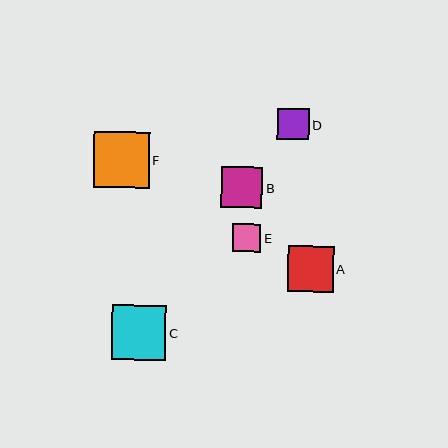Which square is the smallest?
Square E is the smallest with a size of approximately 28 pixels.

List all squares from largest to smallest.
From largest to smallest: F, C, A, B, D, E.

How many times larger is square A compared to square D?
Square A is approximately 1.4 times the size of square D.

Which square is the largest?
Square F is the largest with a size of approximately 56 pixels.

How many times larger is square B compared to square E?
Square B is approximately 1.5 times the size of square E.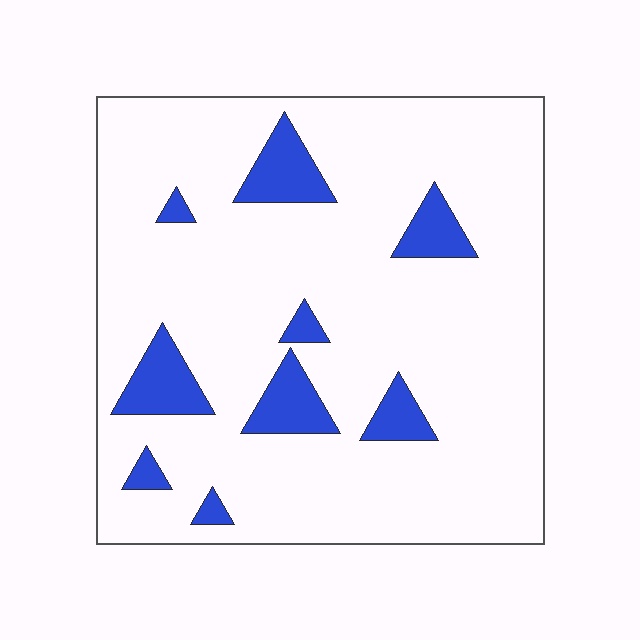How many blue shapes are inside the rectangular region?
9.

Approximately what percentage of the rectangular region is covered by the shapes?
Approximately 10%.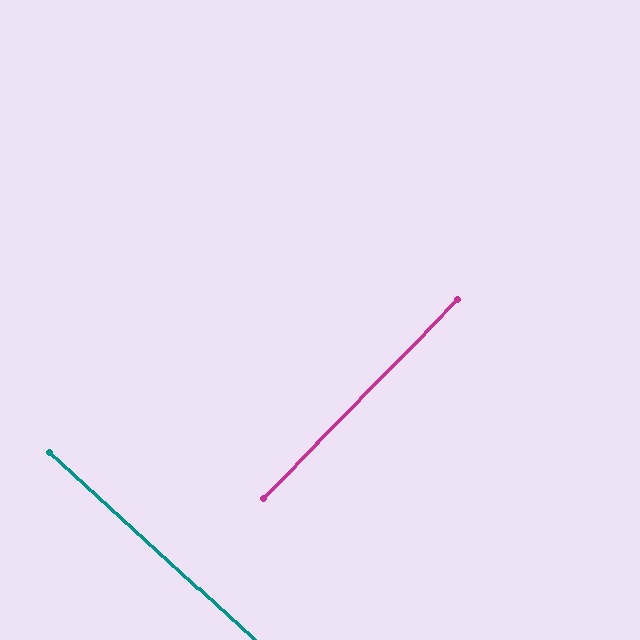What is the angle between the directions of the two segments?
Approximately 88 degrees.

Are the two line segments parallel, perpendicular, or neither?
Perpendicular — they meet at approximately 88°.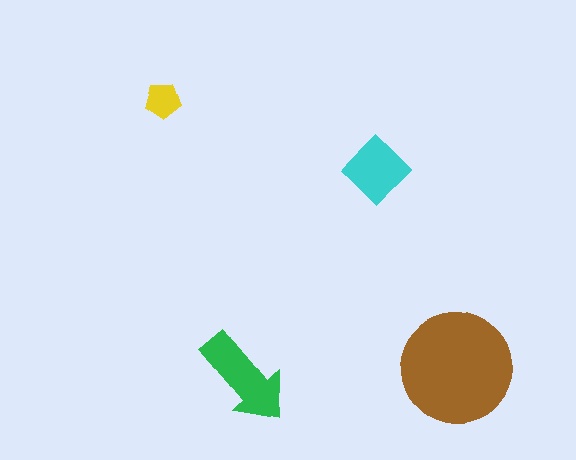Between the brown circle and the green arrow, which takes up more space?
The brown circle.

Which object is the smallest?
The yellow pentagon.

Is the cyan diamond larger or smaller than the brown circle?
Smaller.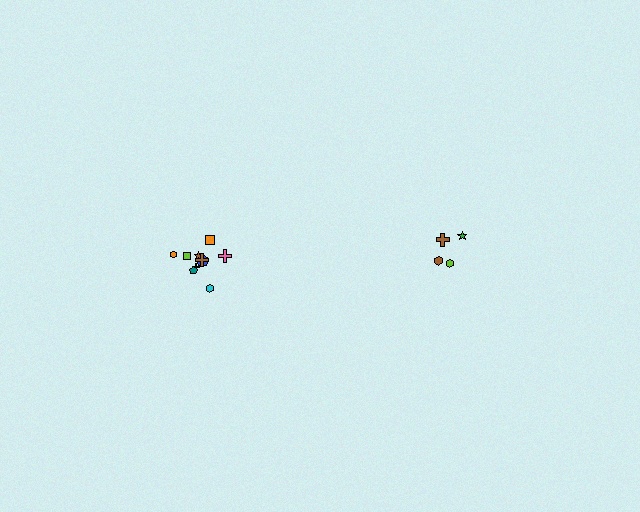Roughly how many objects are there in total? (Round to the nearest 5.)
Roughly 15 objects in total.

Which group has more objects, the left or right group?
The left group.